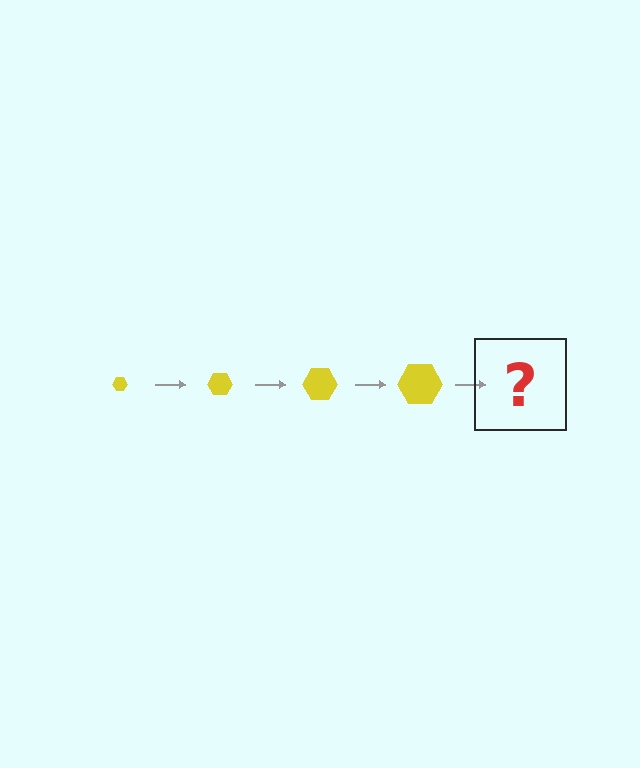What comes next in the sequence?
The next element should be a yellow hexagon, larger than the previous one.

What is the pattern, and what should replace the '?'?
The pattern is that the hexagon gets progressively larger each step. The '?' should be a yellow hexagon, larger than the previous one.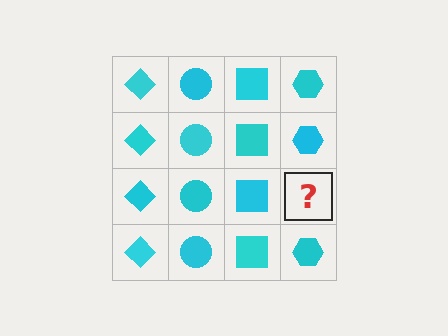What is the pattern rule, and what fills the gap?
The rule is that each column has a consistent shape. The gap should be filled with a cyan hexagon.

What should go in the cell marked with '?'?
The missing cell should contain a cyan hexagon.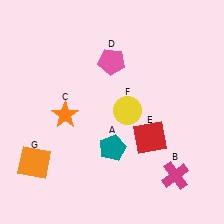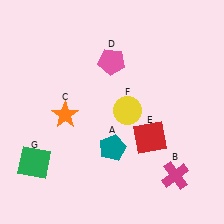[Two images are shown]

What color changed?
The square (G) changed from orange in Image 1 to green in Image 2.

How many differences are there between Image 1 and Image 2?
There is 1 difference between the two images.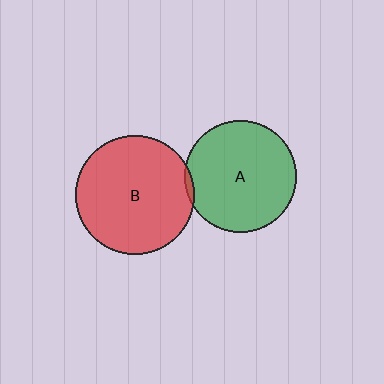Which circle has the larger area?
Circle B (red).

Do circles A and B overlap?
Yes.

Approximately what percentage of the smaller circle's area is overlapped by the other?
Approximately 5%.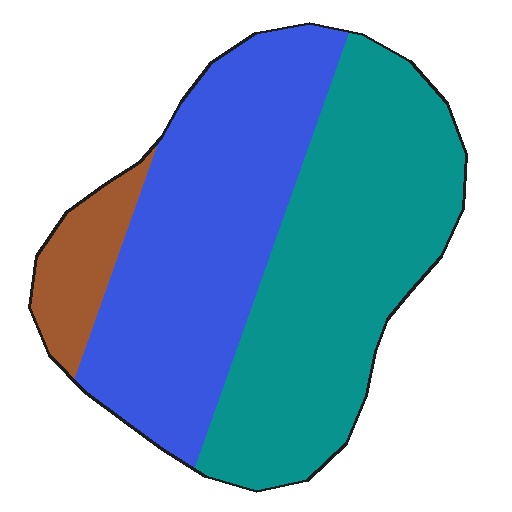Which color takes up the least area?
Brown, at roughly 10%.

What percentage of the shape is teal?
Teal takes up about one half (1/2) of the shape.